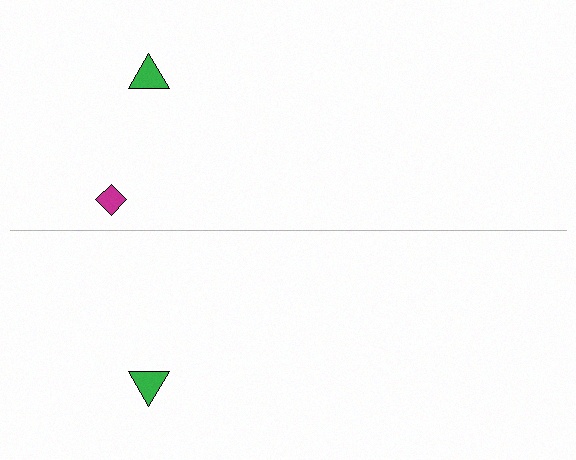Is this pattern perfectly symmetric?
No, the pattern is not perfectly symmetric. A magenta diamond is missing from the bottom side.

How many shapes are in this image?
There are 3 shapes in this image.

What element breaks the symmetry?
A magenta diamond is missing from the bottom side.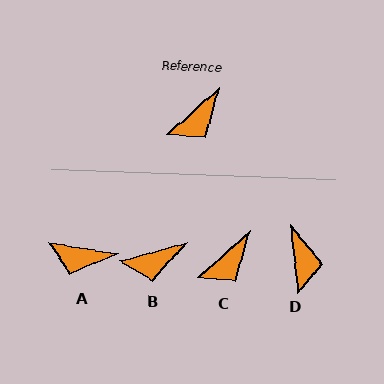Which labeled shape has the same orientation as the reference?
C.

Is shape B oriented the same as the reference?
No, it is off by about 26 degrees.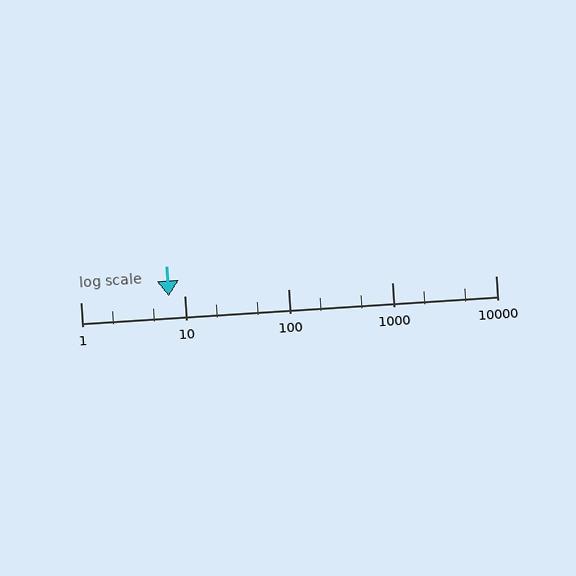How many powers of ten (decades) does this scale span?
The scale spans 4 decades, from 1 to 10000.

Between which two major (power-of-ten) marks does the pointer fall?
The pointer is between 1 and 10.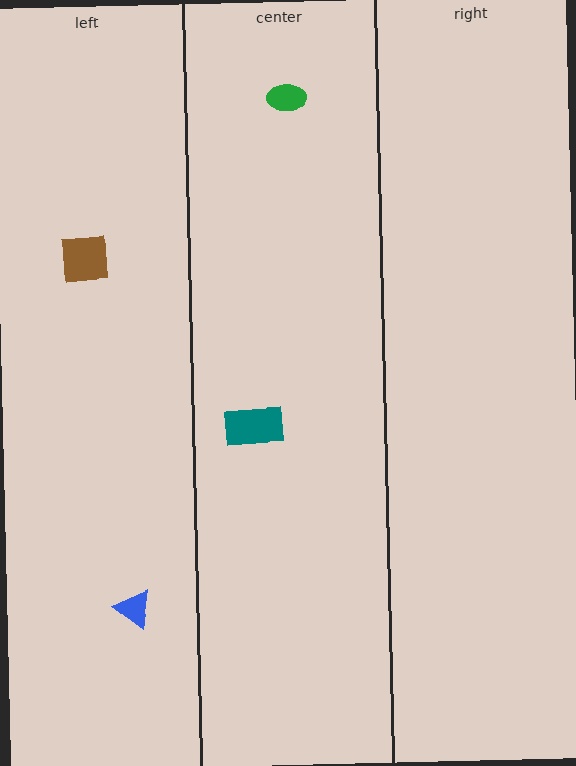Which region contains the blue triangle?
The left region.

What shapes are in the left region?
The brown square, the blue triangle.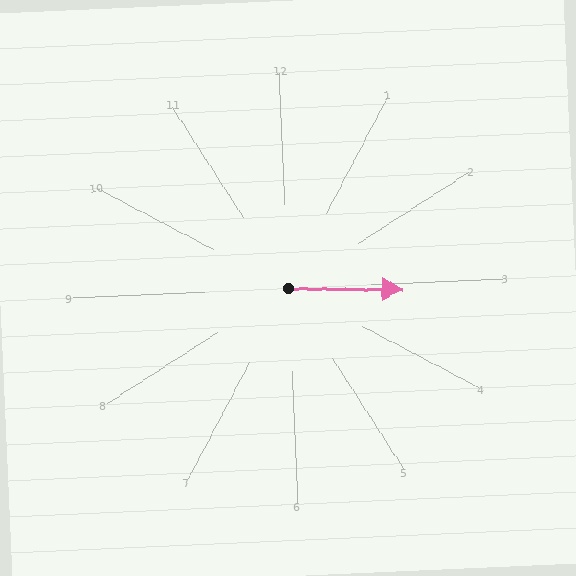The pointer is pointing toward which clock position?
Roughly 3 o'clock.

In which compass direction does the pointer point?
East.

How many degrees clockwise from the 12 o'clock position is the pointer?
Approximately 93 degrees.